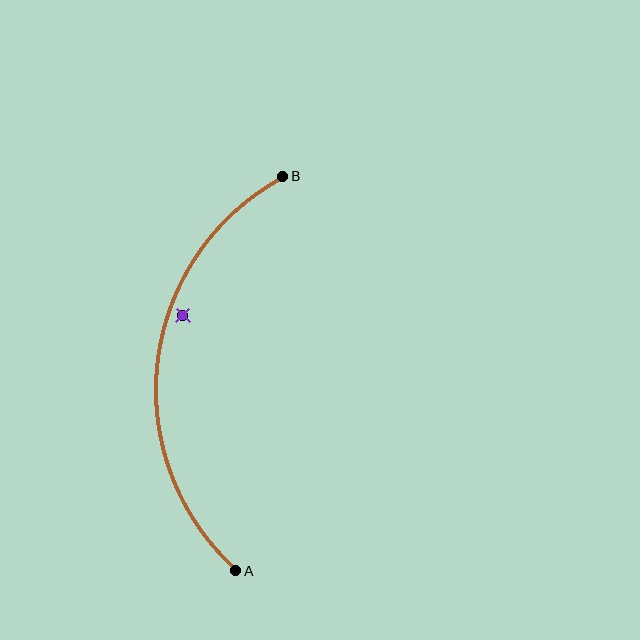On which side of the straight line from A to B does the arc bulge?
The arc bulges to the left of the straight line connecting A and B.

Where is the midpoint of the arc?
The arc midpoint is the point on the curve farthest from the straight line joining A and B. It sits to the left of that line.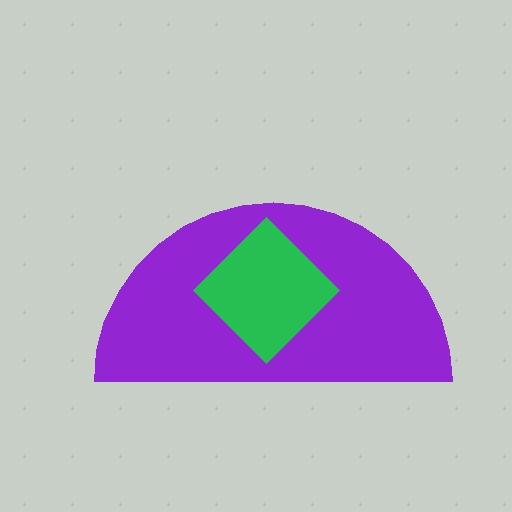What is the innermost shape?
The green diamond.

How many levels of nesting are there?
2.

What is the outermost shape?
The purple semicircle.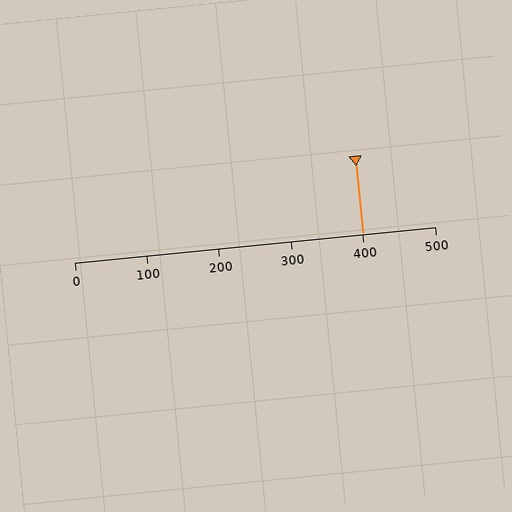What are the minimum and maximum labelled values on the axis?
The axis runs from 0 to 500.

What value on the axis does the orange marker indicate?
The marker indicates approximately 400.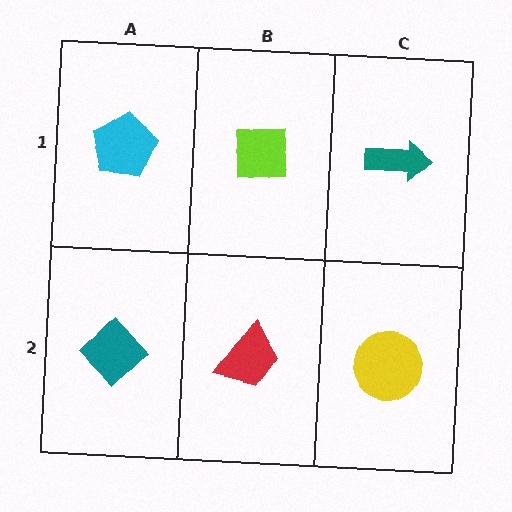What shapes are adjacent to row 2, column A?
A cyan pentagon (row 1, column A), a red trapezoid (row 2, column B).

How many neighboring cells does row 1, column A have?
2.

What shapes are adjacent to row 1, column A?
A teal diamond (row 2, column A), a lime square (row 1, column B).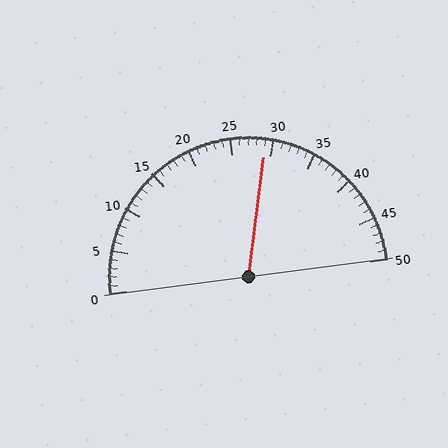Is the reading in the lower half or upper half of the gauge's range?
The reading is in the upper half of the range (0 to 50).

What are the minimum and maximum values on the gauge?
The gauge ranges from 0 to 50.